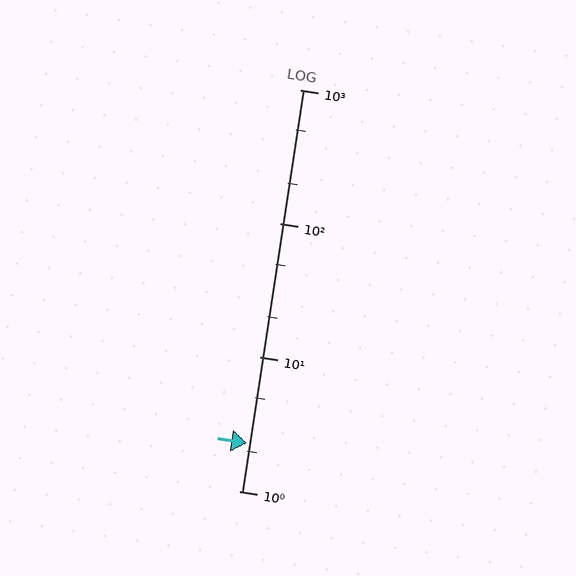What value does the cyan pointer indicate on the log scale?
The pointer indicates approximately 2.3.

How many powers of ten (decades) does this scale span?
The scale spans 3 decades, from 1 to 1000.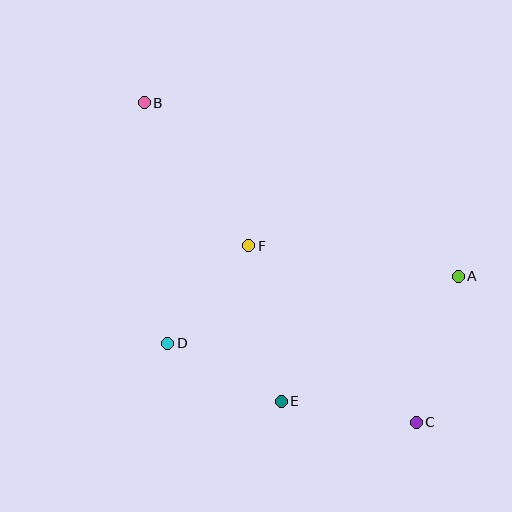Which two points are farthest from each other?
Points B and C are farthest from each other.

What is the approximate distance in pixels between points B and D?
The distance between B and D is approximately 241 pixels.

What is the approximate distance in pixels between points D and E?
The distance between D and E is approximately 128 pixels.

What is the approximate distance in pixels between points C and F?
The distance between C and F is approximately 243 pixels.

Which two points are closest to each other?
Points D and F are closest to each other.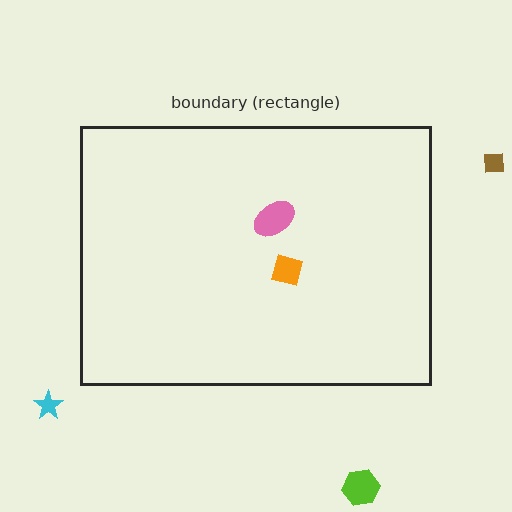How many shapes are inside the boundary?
2 inside, 3 outside.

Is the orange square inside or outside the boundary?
Inside.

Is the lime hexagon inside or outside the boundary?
Outside.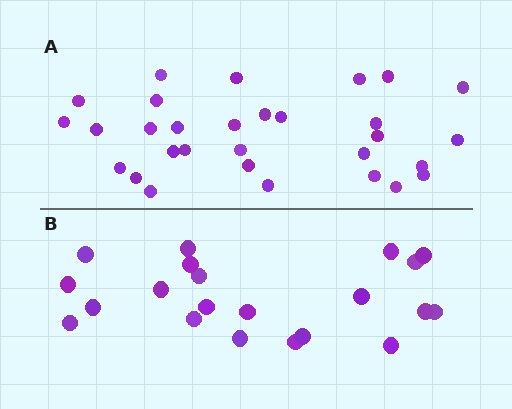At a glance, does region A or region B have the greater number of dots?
Region A (the top region) has more dots.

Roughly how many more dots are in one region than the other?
Region A has roughly 8 or so more dots than region B.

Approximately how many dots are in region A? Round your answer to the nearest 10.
About 30 dots.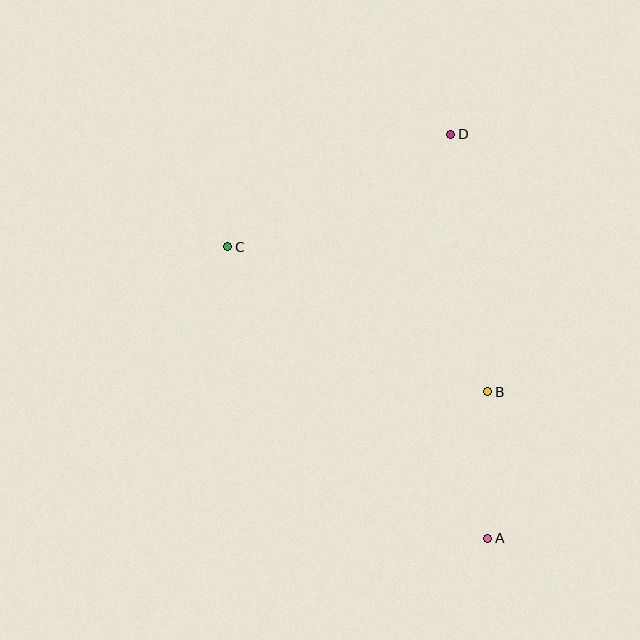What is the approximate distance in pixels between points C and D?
The distance between C and D is approximately 250 pixels.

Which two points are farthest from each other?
Points A and D are farthest from each other.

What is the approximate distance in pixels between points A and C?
The distance between A and C is approximately 390 pixels.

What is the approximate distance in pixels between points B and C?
The distance between B and C is approximately 298 pixels.